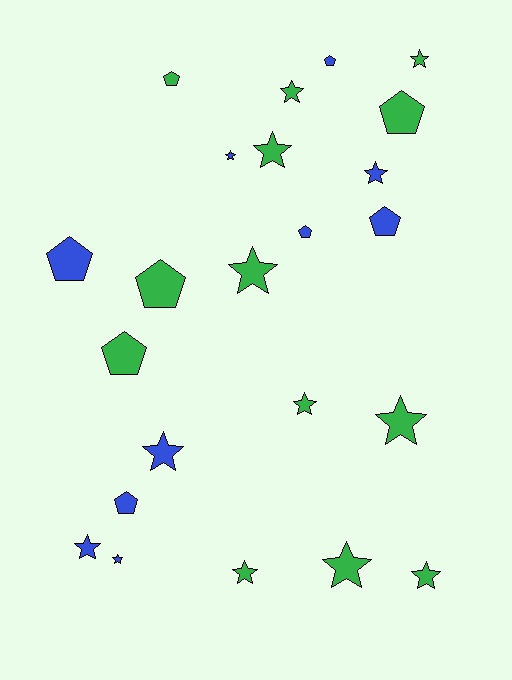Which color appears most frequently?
Green, with 13 objects.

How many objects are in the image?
There are 23 objects.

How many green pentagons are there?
There are 4 green pentagons.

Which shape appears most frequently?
Star, with 14 objects.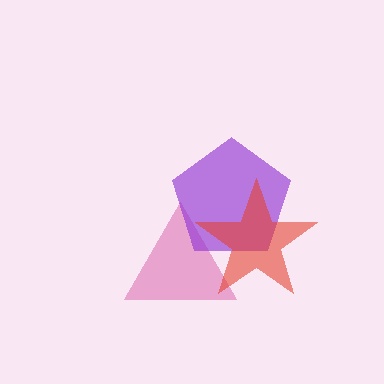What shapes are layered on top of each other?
The layered shapes are: a pink triangle, a purple pentagon, a red star.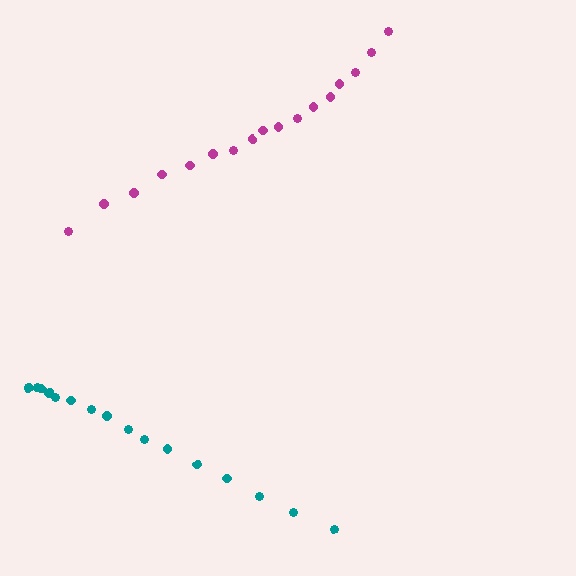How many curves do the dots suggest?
There are 2 distinct paths.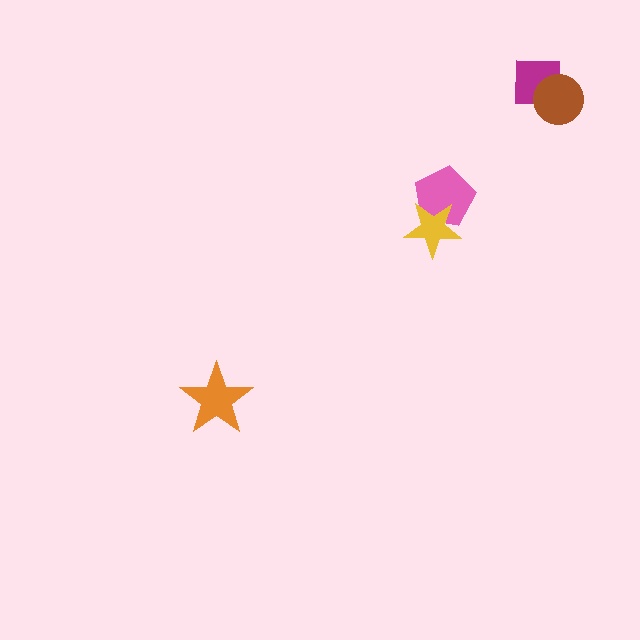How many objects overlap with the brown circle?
1 object overlaps with the brown circle.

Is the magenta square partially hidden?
Yes, it is partially covered by another shape.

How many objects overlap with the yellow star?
1 object overlaps with the yellow star.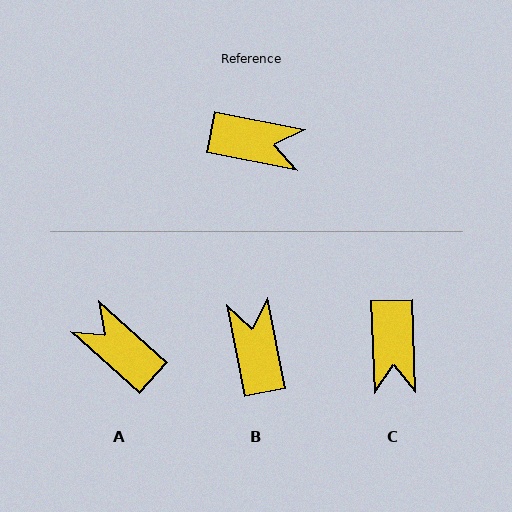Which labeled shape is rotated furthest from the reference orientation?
A, about 149 degrees away.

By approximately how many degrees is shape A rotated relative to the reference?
Approximately 149 degrees counter-clockwise.